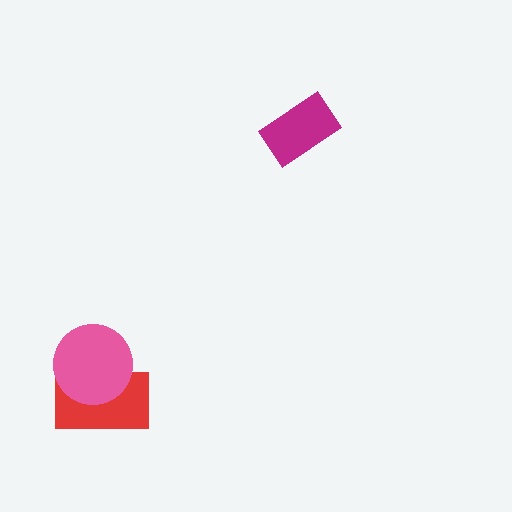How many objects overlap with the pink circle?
1 object overlaps with the pink circle.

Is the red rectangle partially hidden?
Yes, it is partially covered by another shape.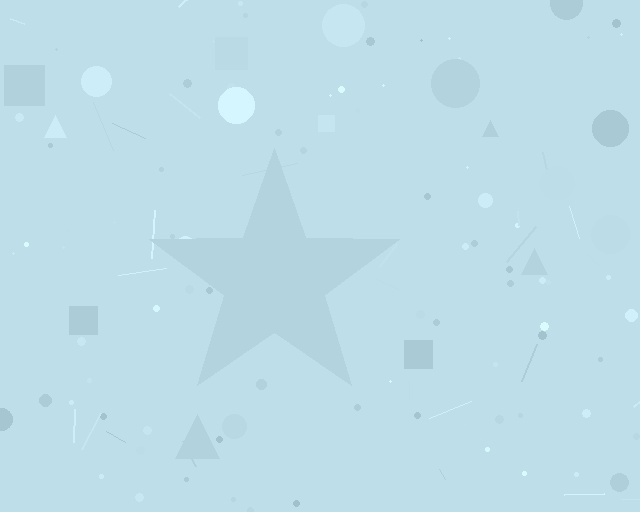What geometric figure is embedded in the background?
A star is embedded in the background.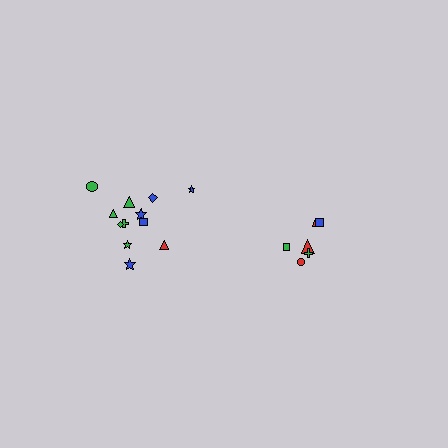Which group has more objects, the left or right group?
The left group.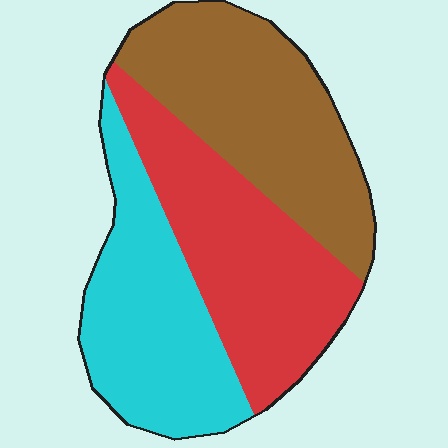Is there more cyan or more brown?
Brown.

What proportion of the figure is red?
Red covers roughly 35% of the figure.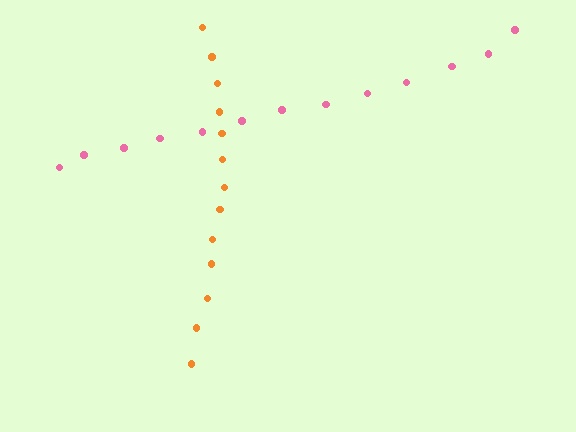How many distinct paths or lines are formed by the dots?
There are 2 distinct paths.